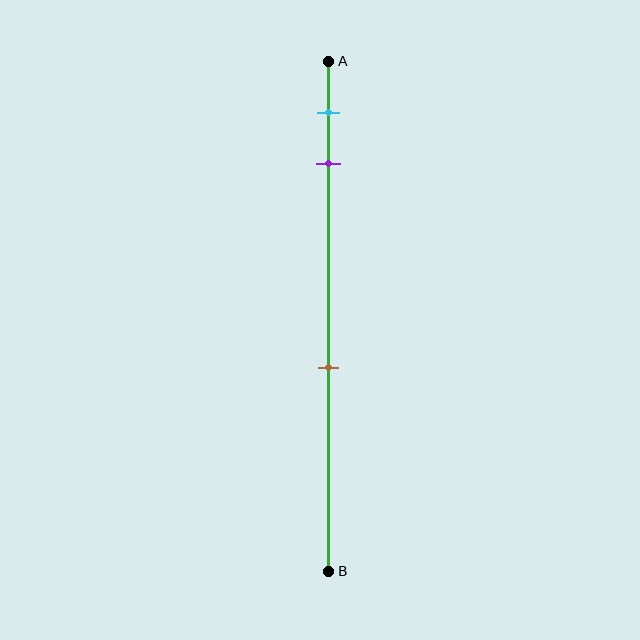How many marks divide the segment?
There are 3 marks dividing the segment.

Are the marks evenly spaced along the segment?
No, the marks are not evenly spaced.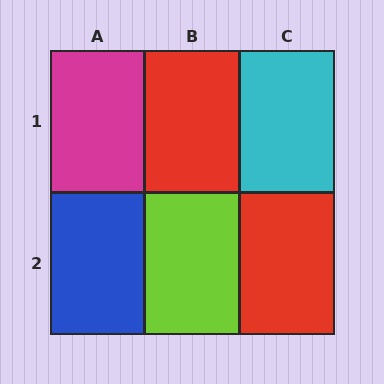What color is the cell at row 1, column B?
Red.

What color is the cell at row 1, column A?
Magenta.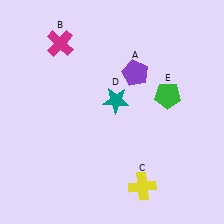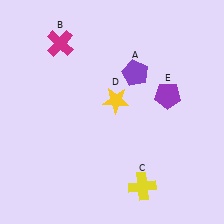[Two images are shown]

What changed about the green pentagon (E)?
In Image 1, E is green. In Image 2, it changed to purple.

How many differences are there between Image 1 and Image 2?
There are 2 differences between the two images.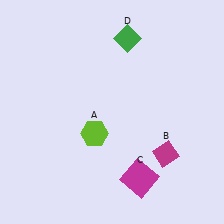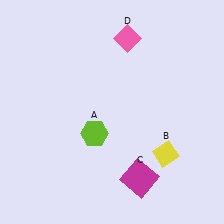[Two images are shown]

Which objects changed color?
B changed from magenta to yellow. D changed from green to pink.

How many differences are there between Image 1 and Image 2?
There are 2 differences between the two images.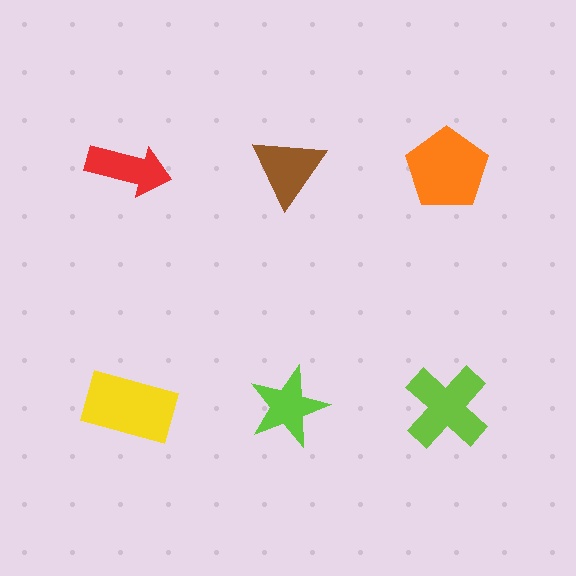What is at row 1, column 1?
A red arrow.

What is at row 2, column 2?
A lime star.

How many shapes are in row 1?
3 shapes.